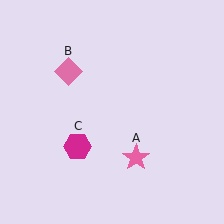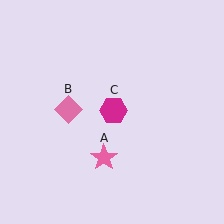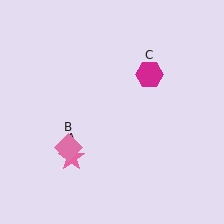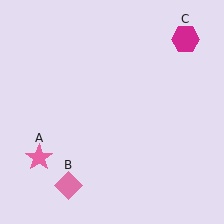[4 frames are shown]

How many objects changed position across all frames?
3 objects changed position: pink star (object A), pink diamond (object B), magenta hexagon (object C).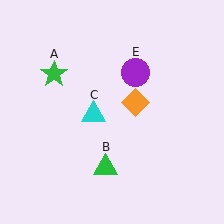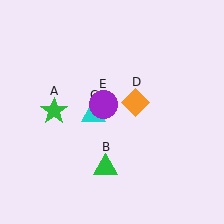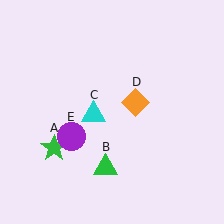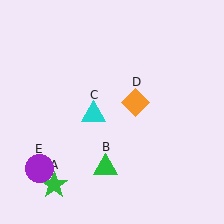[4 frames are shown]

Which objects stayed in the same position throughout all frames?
Green triangle (object B) and cyan triangle (object C) and orange diamond (object D) remained stationary.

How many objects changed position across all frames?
2 objects changed position: green star (object A), purple circle (object E).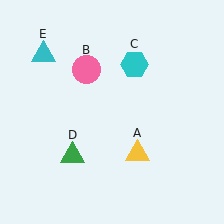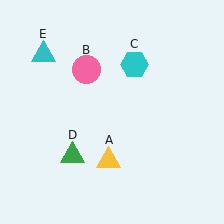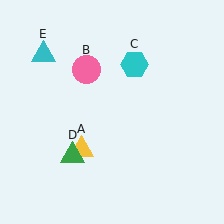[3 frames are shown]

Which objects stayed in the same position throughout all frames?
Pink circle (object B) and cyan hexagon (object C) and green triangle (object D) and cyan triangle (object E) remained stationary.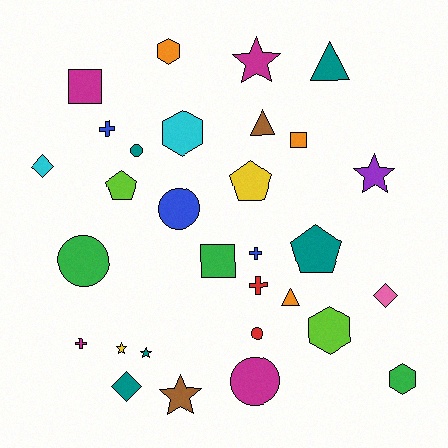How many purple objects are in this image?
There is 1 purple object.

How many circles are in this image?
There are 5 circles.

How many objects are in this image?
There are 30 objects.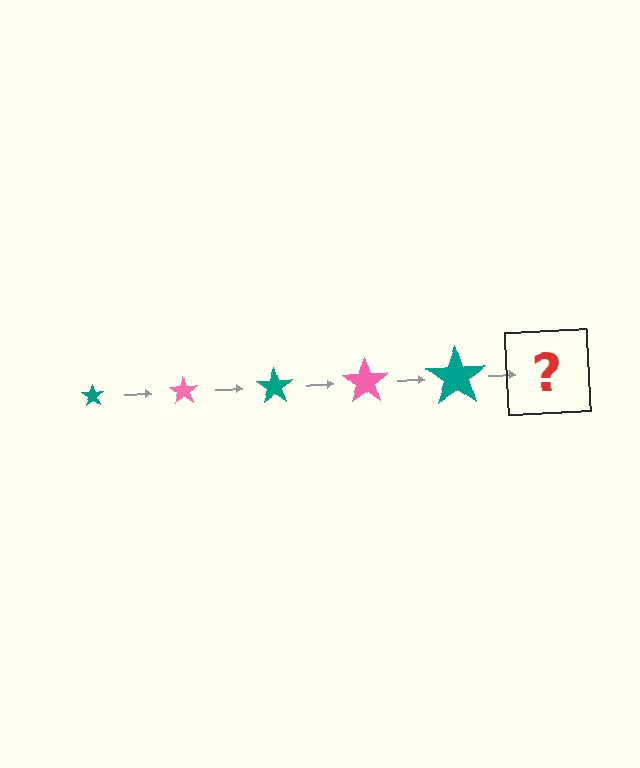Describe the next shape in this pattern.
It should be a pink star, larger than the previous one.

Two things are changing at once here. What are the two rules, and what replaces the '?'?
The two rules are that the star grows larger each step and the color cycles through teal and pink. The '?' should be a pink star, larger than the previous one.